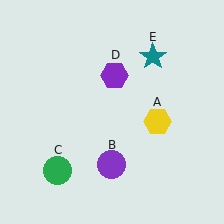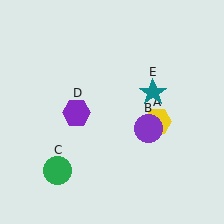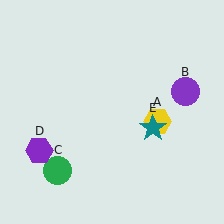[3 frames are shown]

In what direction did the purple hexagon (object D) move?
The purple hexagon (object D) moved down and to the left.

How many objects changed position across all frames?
3 objects changed position: purple circle (object B), purple hexagon (object D), teal star (object E).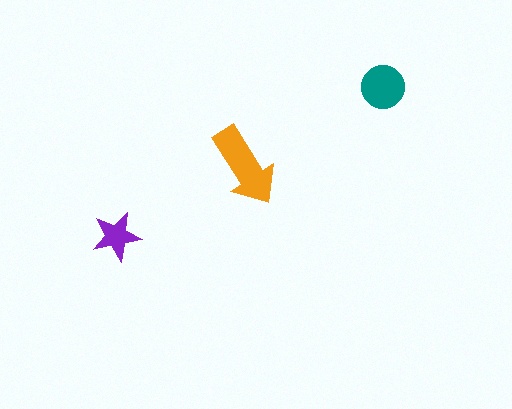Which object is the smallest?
The purple star.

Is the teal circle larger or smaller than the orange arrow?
Smaller.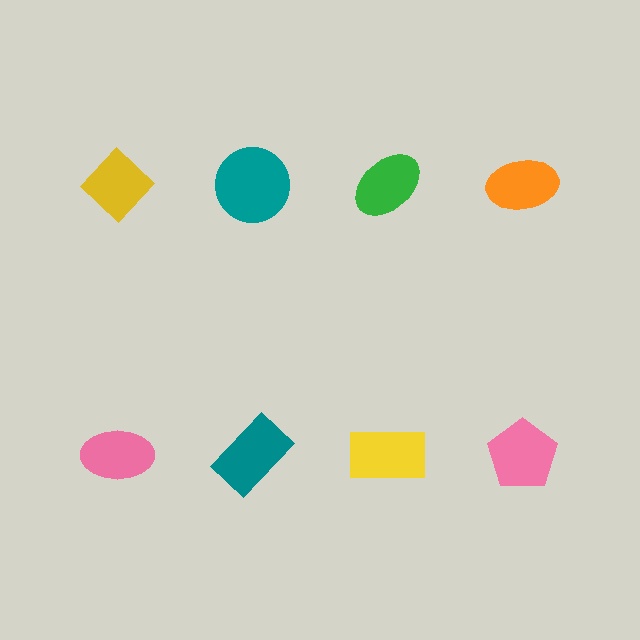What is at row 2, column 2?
A teal rectangle.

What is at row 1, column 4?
An orange ellipse.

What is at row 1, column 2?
A teal circle.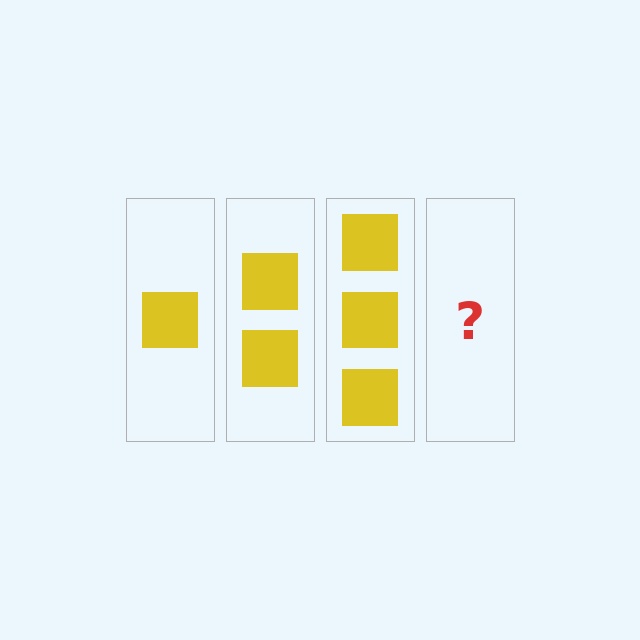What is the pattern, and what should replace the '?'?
The pattern is that each step adds one more square. The '?' should be 4 squares.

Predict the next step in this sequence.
The next step is 4 squares.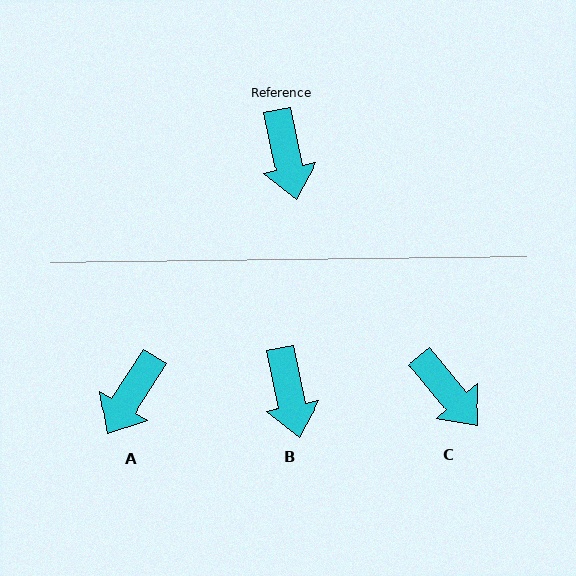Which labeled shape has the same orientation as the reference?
B.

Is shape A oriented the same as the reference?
No, it is off by about 44 degrees.